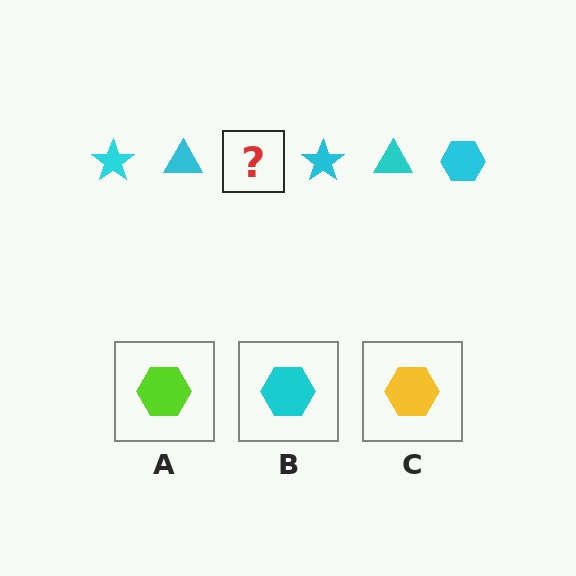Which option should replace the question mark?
Option B.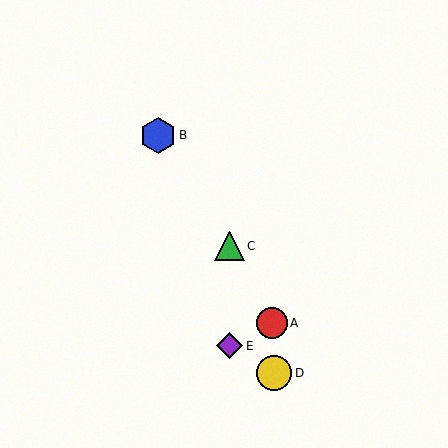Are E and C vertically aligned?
Yes, both are at x≈229.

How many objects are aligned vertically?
2 objects (C, E) are aligned vertically.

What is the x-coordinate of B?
Object B is at x≈158.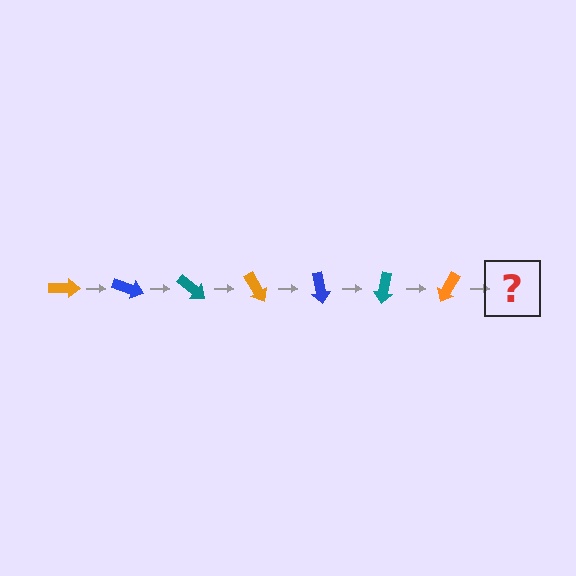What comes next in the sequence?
The next element should be a blue arrow, rotated 140 degrees from the start.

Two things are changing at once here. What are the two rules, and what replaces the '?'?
The two rules are that it rotates 20 degrees each step and the color cycles through orange, blue, and teal. The '?' should be a blue arrow, rotated 140 degrees from the start.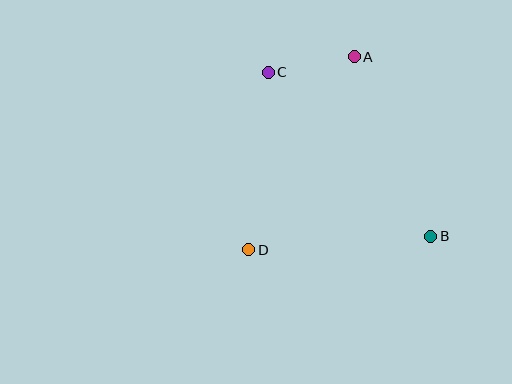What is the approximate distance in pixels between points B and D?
The distance between B and D is approximately 183 pixels.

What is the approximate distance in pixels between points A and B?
The distance between A and B is approximately 195 pixels.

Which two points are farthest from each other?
Points B and C are farthest from each other.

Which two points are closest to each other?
Points A and C are closest to each other.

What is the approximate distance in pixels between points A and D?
The distance between A and D is approximately 220 pixels.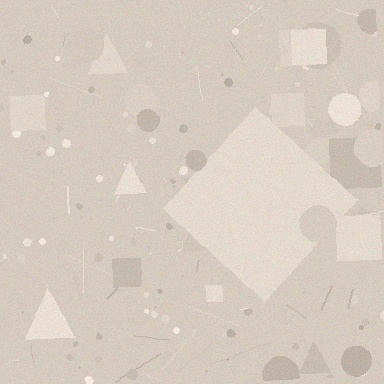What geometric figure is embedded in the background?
A diamond is embedded in the background.